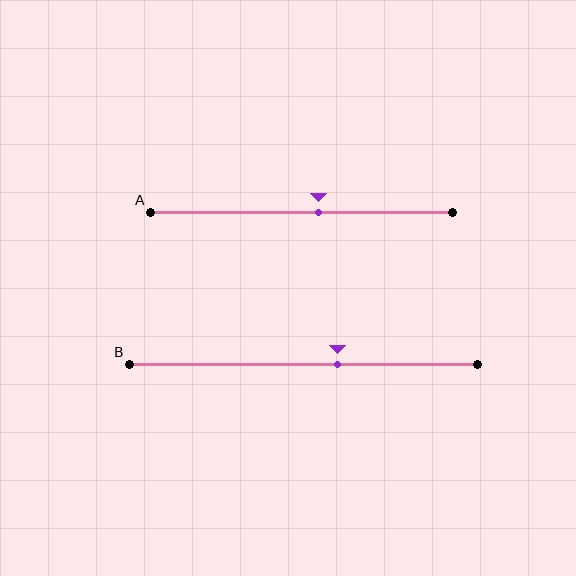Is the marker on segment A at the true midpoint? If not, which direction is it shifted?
No, the marker on segment A is shifted to the right by about 6% of the segment length.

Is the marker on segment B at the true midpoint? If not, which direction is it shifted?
No, the marker on segment B is shifted to the right by about 10% of the segment length.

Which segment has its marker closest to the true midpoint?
Segment A has its marker closest to the true midpoint.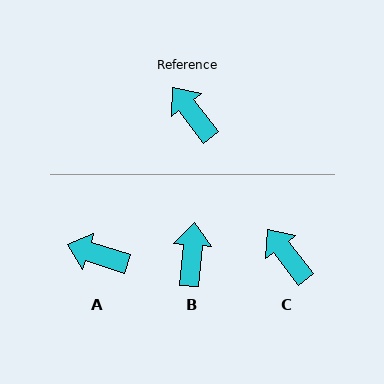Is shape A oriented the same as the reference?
No, it is off by about 35 degrees.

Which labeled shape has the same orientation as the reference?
C.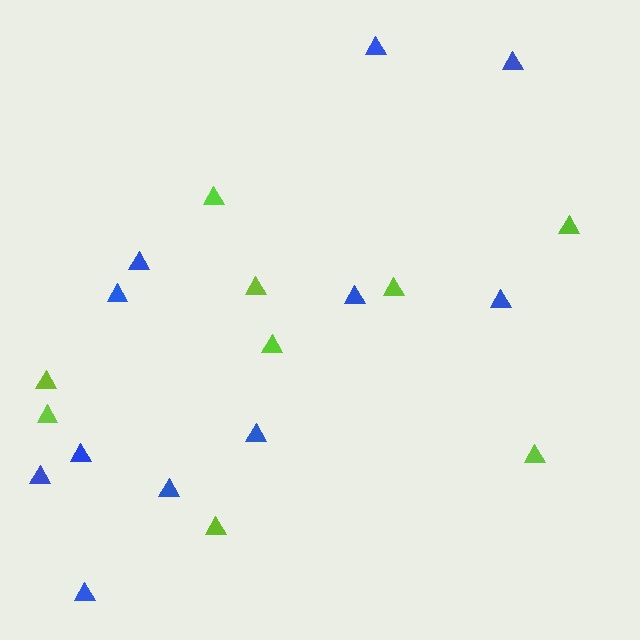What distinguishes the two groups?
There are 2 groups: one group of blue triangles (11) and one group of lime triangles (9).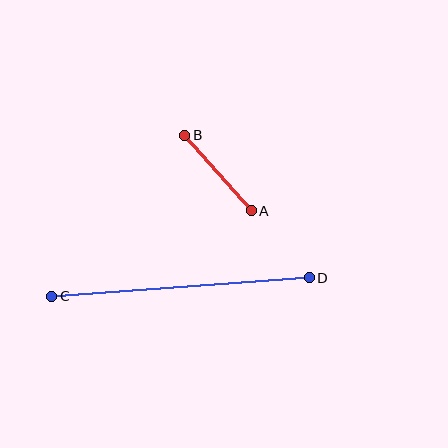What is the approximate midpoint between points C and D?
The midpoint is at approximately (180, 287) pixels.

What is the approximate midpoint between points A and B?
The midpoint is at approximately (218, 173) pixels.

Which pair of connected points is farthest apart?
Points C and D are farthest apart.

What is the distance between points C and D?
The distance is approximately 258 pixels.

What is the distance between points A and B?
The distance is approximately 101 pixels.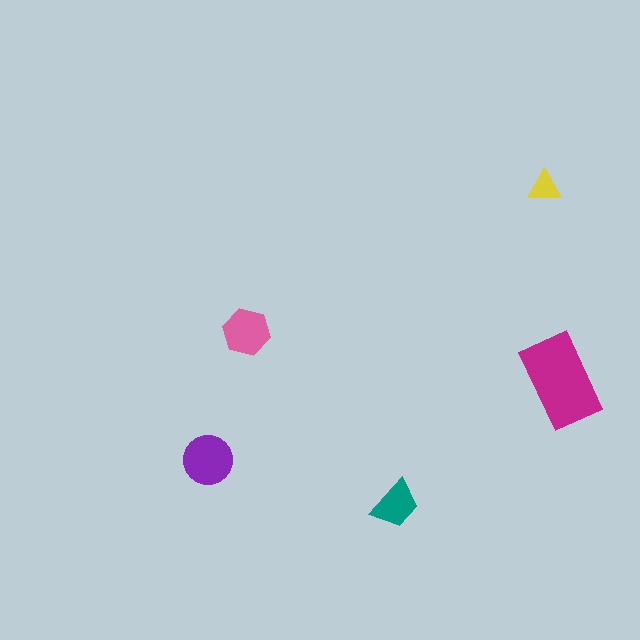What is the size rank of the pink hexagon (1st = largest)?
3rd.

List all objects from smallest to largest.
The yellow triangle, the teal trapezoid, the pink hexagon, the purple circle, the magenta rectangle.